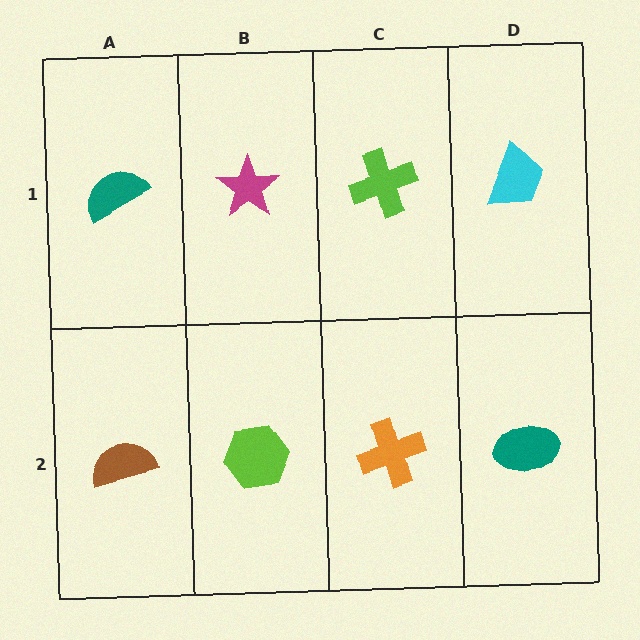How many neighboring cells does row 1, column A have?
2.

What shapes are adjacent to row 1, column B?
A lime hexagon (row 2, column B), a teal semicircle (row 1, column A), a lime cross (row 1, column C).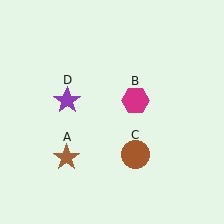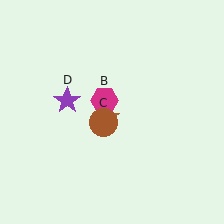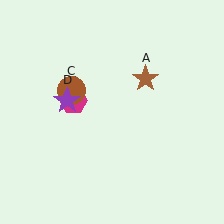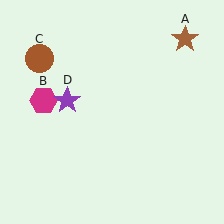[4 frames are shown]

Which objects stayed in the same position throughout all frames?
Purple star (object D) remained stationary.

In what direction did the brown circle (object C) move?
The brown circle (object C) moved up and to the left.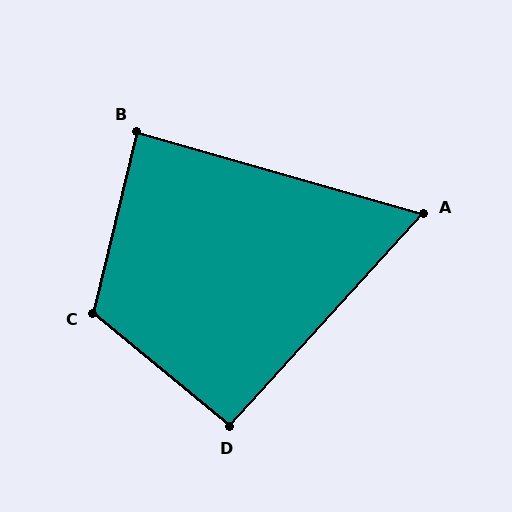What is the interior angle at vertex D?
Approximately 93 degrees (approximately right).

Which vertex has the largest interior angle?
C, at approximately 116 degrees.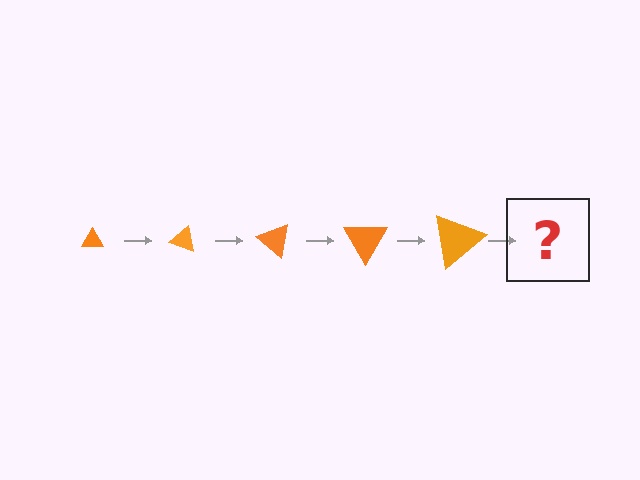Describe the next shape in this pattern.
It should be a triangle, larger than the previous one and rotated 100 degrees from the start.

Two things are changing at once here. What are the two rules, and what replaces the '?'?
The two rules are that the triangle grows larger each step and it rotates 20 degrees each step. The '?' should be a triangle, larger than the previous one and rotated 100 degrees from the start.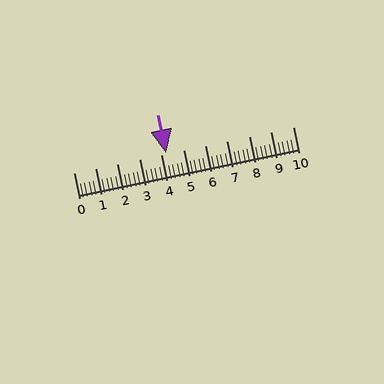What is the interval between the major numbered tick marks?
The major tick marks are spaced 1 units apart.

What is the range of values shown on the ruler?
The ruler shows values from 0 to 10.